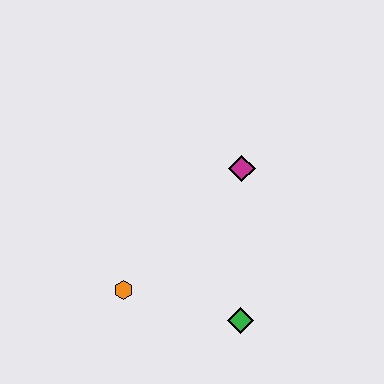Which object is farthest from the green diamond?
The magenta diamond is farthest from the green diamond.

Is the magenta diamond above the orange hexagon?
Yes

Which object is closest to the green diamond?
The orange hexagon is closest to the green diamond.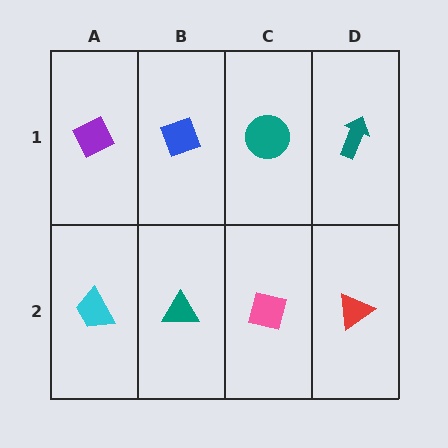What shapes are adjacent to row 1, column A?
A cyan trapezoid (row 2, column A), a blue diamond (row 1, column B).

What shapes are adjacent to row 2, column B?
A blue diamond (row 1, column B), a cyan trapezoid (row 2, column A), a pink square (row 2, column C).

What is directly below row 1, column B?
A teal triangle.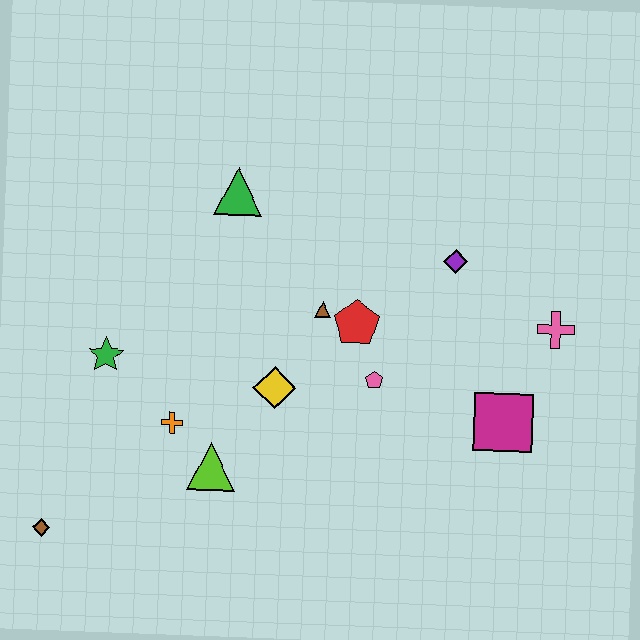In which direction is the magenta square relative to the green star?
The magenta square is to the right of the green star.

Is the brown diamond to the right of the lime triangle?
No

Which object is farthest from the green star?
The pink cross is farthest from the green star.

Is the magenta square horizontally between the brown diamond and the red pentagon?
No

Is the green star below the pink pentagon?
No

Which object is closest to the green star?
The orange cross is closest to the green star.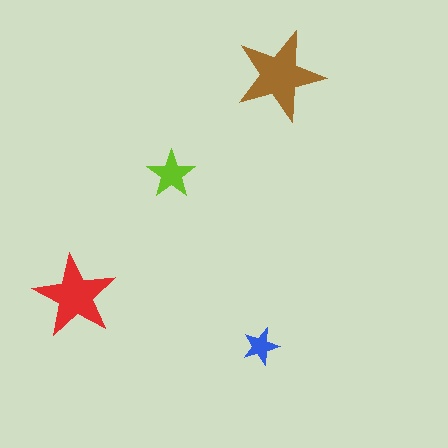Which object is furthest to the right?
The brown star is rightmost.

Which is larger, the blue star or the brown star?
The brown one.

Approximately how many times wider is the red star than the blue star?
About 2.5 times wider.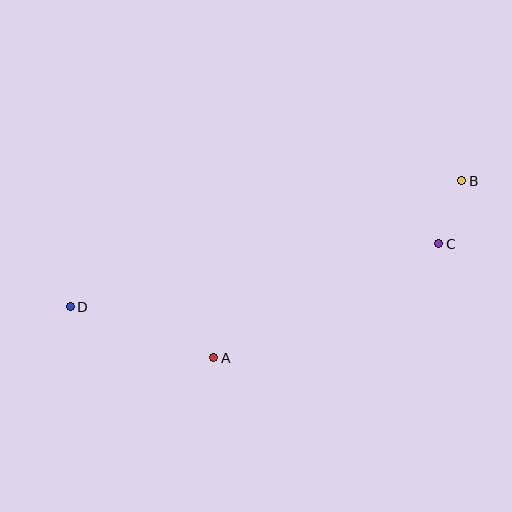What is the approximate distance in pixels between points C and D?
The distance between C and D is approximately 374 pixels.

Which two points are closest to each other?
Points B and C are closest to each other.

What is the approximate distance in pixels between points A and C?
The distance between A and C is approximately 252 pixels.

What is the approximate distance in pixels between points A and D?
The distance between A and D is approximately 152 pixels.